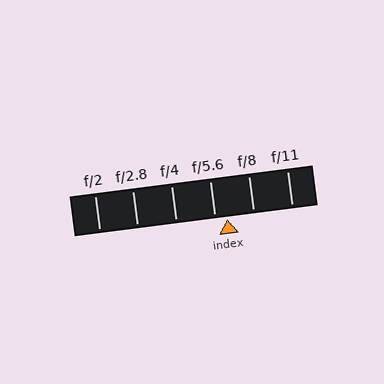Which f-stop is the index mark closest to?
The index mark is closest to f/5.6.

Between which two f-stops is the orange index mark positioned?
The index mark is between f/5.6 and f/8.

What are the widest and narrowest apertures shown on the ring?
The widest aperture shown is f/2 and the narrowest is f/11.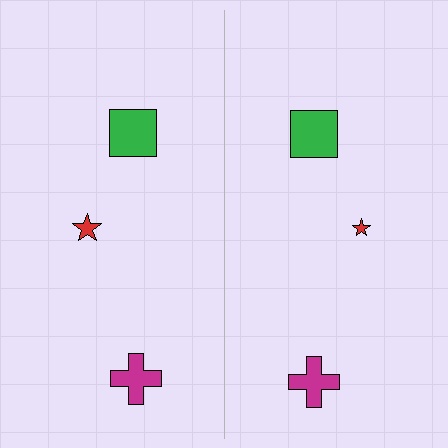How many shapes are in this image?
There are 6 shapes in this image.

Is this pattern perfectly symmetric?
No, the pattern is not perfectly symmetric. The red star on the right side has a different size than its mirror counterpart.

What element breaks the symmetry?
The red star on the right side has a different size than its mirror counterpart.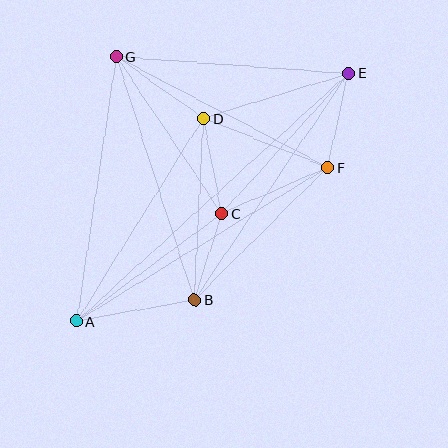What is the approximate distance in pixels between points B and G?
The distance between B and G is approximately 255 pixels.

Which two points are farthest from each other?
Points A and E are farthest from each other.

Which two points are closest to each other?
Points B and C are closest to each other.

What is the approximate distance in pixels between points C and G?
The distance between C and G is approximately 189 pixels.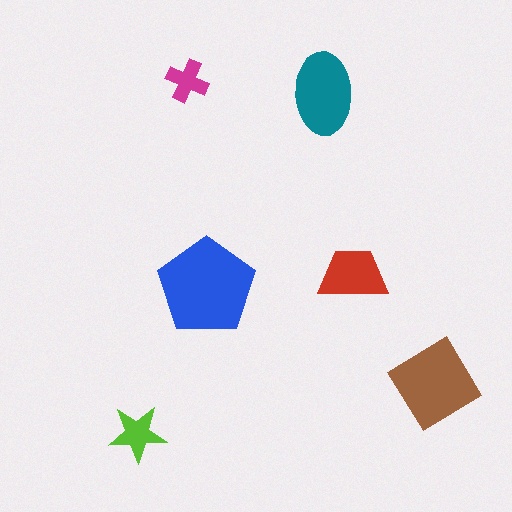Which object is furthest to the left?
The lime star is leftmost.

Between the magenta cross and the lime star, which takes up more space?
The lime star.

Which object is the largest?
The blue pentagon.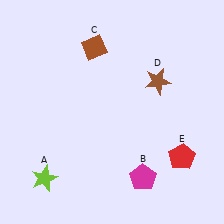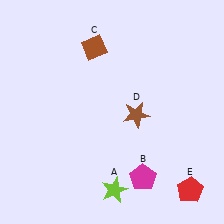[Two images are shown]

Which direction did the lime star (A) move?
The lime star (A) moved right.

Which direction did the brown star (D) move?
The brown star (D) moved down.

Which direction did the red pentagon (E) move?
The red pentagon (E) moved down.